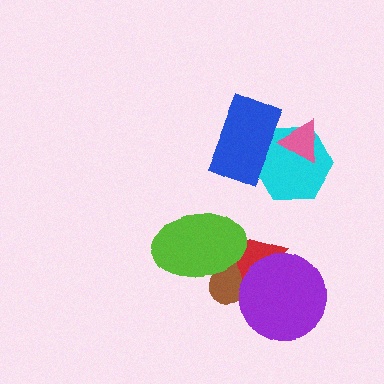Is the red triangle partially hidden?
Yes, it is partially covered by another shape.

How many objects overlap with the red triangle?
3 objects overlap with the red triangle.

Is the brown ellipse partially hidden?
Yes, it is partially covered by another shape.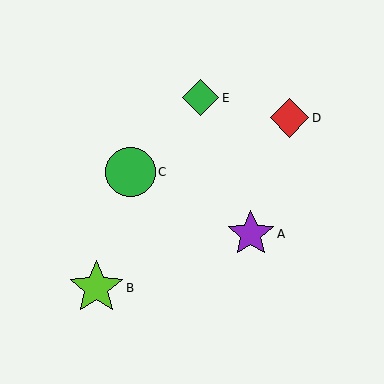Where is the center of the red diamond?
The center of the red diamond is at (289, 118).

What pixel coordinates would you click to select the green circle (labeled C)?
Click at (131, 172) to select the green circle C.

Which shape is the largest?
The lime star (labeled B) is the largest.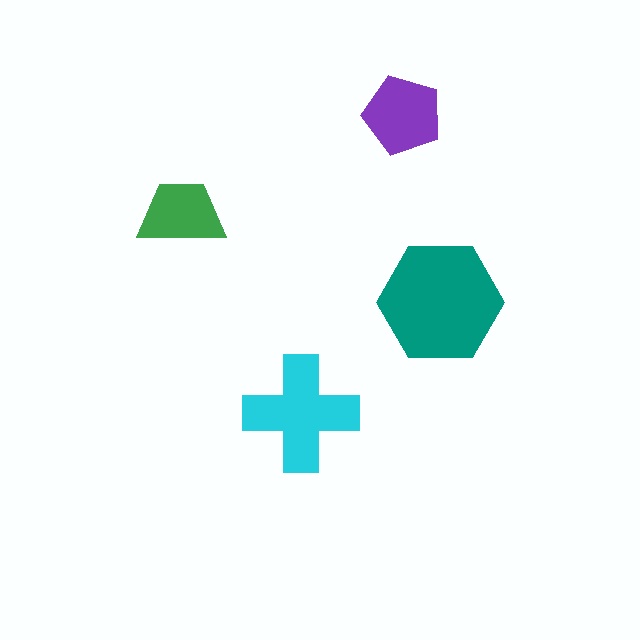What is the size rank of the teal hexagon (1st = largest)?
1st.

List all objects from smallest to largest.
The green trapezoid, the purple pentagon, the cyan cross, the teal hexagon.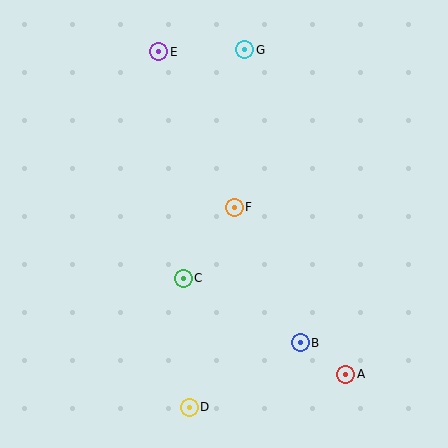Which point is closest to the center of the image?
Point F at (234, 207) is closest to the center.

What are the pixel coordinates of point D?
Point D is at (189, 407).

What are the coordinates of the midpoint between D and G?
The midpoint between D and G is at (217, 228).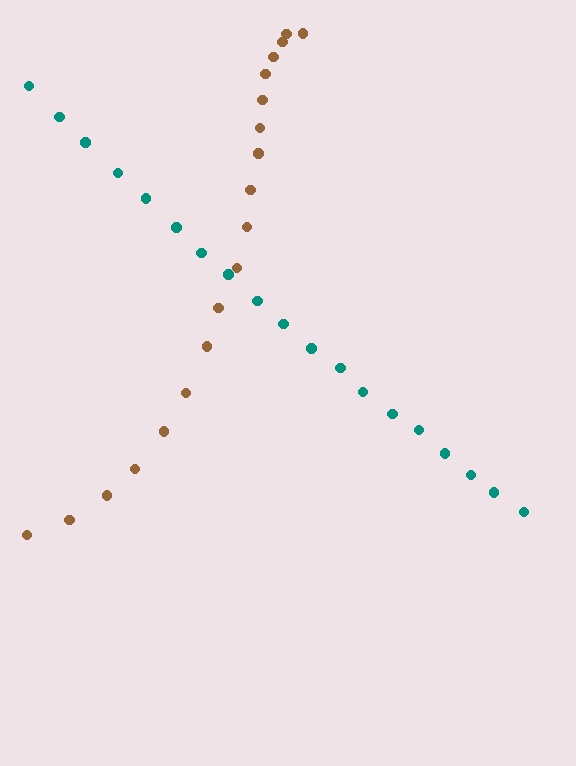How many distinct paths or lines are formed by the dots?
There are 2 distinct paths.